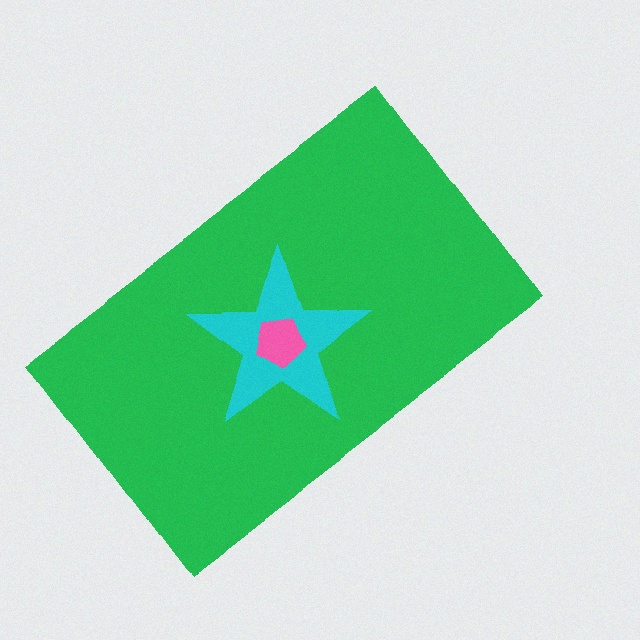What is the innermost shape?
The pink pentagon.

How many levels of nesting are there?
3.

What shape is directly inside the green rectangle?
The cyan star.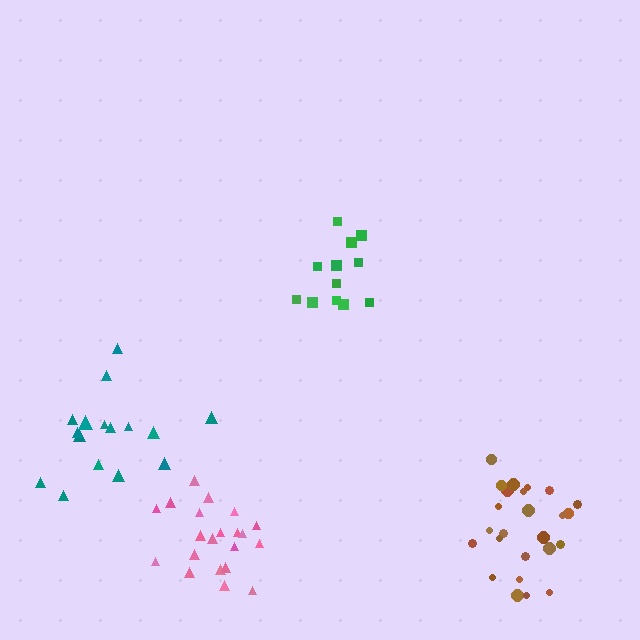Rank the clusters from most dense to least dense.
pink, green, brown, teal.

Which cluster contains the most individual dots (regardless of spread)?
Brown (25).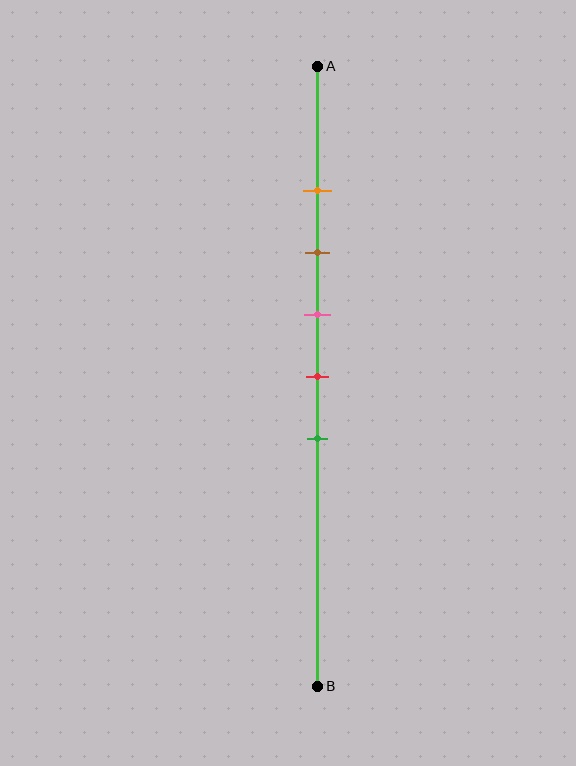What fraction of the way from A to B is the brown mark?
The brown mark is approximately 30% (0.3) of the way from A to B.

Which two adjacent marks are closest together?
The orange and brown marks are the closest adjacent pair.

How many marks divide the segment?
There are 5 marks dividing the segment.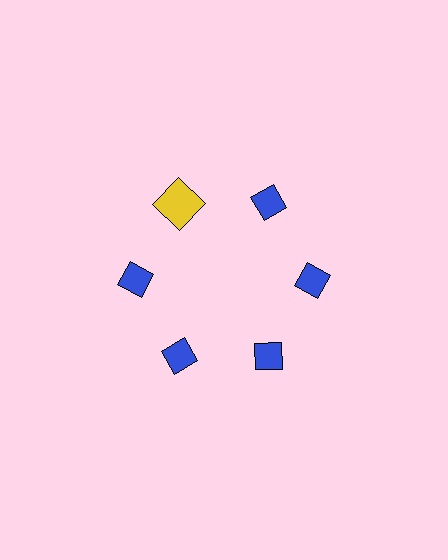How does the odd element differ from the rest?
It differs in both color (yellow instead of blue) and shape (square instead of diamond).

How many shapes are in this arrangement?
There are 6 shapes arranged in a ring pattern.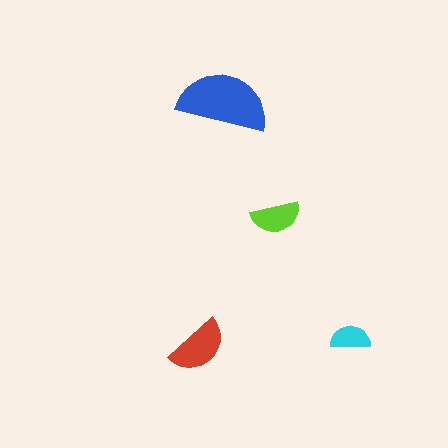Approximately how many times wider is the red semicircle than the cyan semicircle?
About 1.5 times wider.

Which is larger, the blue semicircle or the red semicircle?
The blue one.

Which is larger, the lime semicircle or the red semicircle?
The red one.